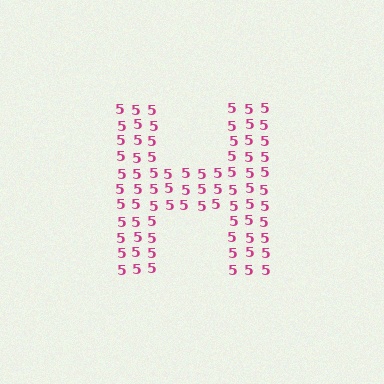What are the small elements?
The small elements are digit 5's.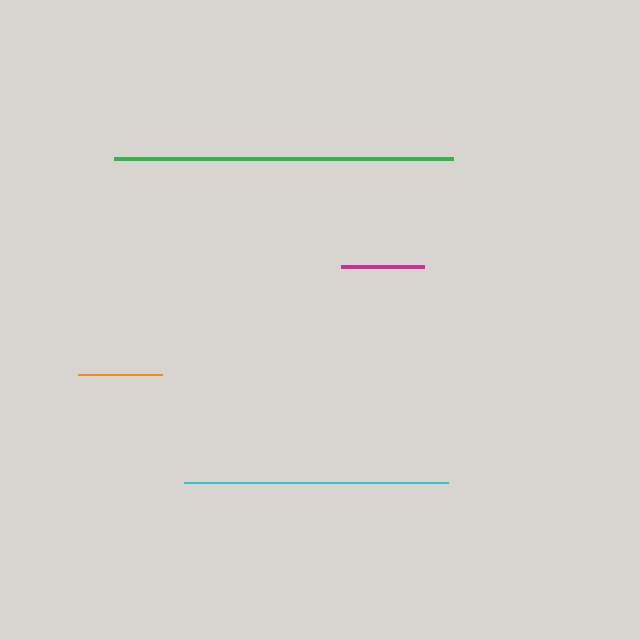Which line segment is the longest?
The green line is the longest at approximately 338 pixels.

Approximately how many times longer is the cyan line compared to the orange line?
The cyan line is approximately 3.1 times the length of the orange line.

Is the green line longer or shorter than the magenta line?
The green line is longer than the magenta line.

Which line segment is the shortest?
The magenta line is the shortest at approximately 83 pixels.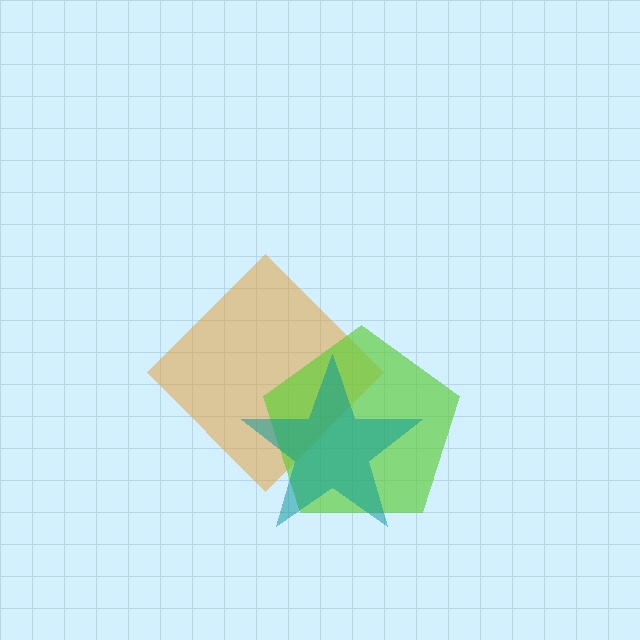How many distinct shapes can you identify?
There are 3 distinct shapes: an orange diamond, a lime pentagon, a teal star.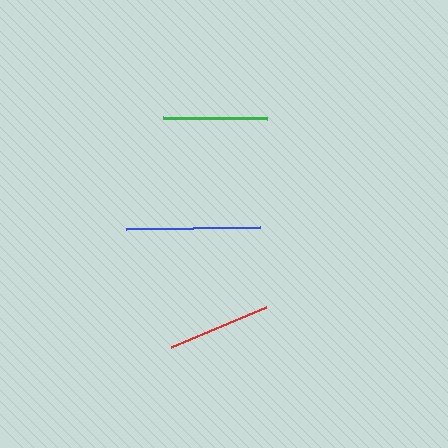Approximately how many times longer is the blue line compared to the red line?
The blue line is approximately 1.3 times the length of the red line.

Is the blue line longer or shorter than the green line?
The blue line is longer than the green line.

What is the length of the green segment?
The green segment is approximately 104 pixels long.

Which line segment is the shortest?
The red line is the shortest at approximately 104 pixels.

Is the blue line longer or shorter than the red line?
The blue line is longer than the red line.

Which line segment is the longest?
The blue line is the longest at approximately 133 pixels.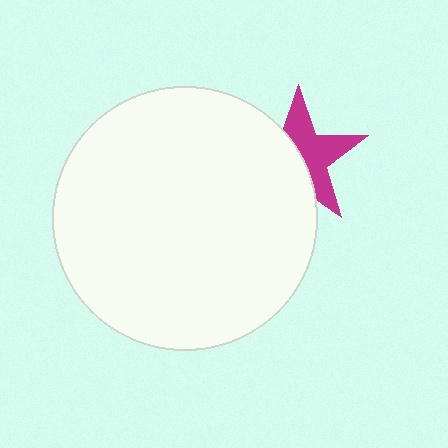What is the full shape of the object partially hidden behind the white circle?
The partially hidden object is a magenta star.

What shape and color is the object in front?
The object in front is a white circle.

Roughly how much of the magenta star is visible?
About half of it is visible (roughly 51%).